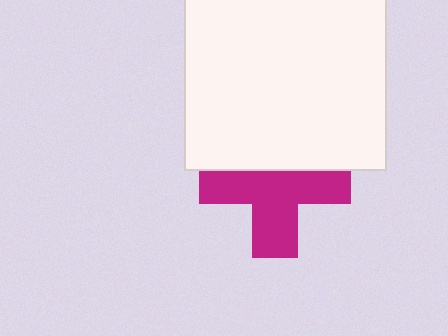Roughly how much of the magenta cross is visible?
About half of it is visible (roughly 62%).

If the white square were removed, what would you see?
You would see the complete magenta cross.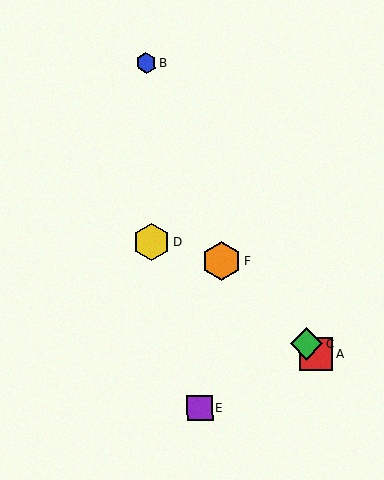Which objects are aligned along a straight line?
Objects A, C, F are aligned along a straight line.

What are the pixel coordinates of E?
Object E is at (200, 408).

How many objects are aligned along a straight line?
3 objects (A, C, F) are aligned along a straight line.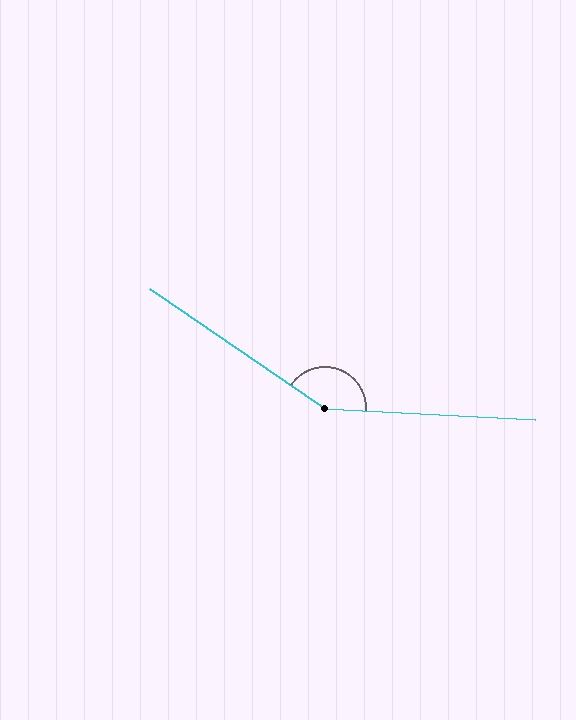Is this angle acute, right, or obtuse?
It is obtuse.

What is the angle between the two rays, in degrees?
Approximately 149 degrees.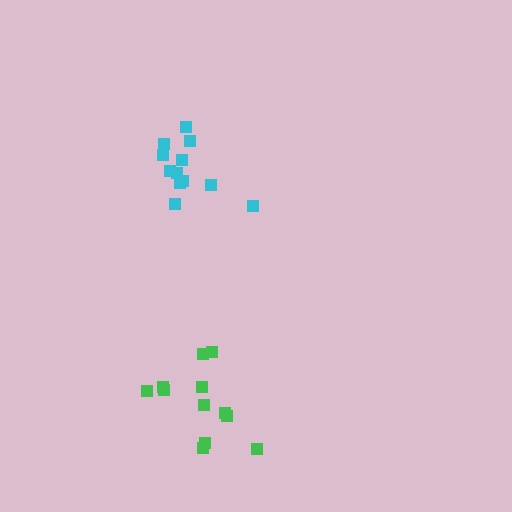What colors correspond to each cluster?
The clusters are colored: green, cyan.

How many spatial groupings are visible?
There are 2 spatial groupings.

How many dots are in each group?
Group 1: 12 dots, Group 2: 12 dots (24 total).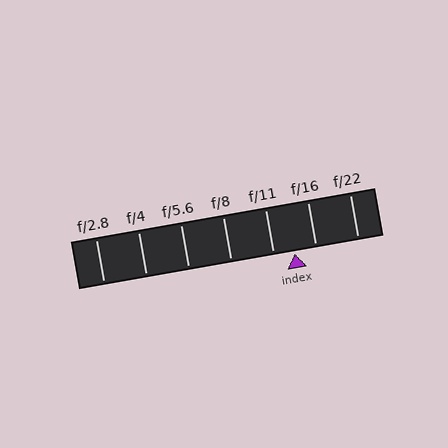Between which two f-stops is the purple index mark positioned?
The index mark is between f/11 and f/16.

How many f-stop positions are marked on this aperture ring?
There are 7 f-stop positions marked.